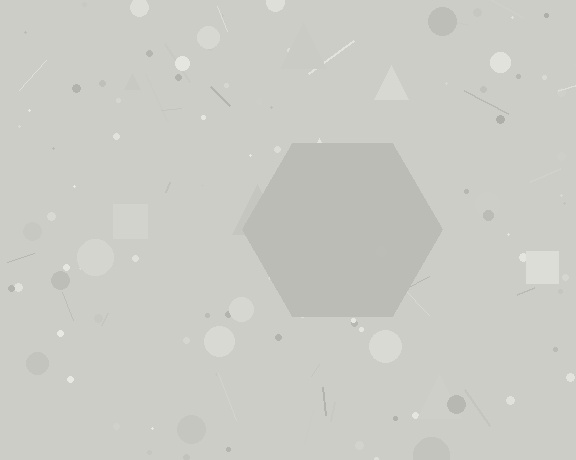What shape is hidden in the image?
A hexagon is hidden in the image.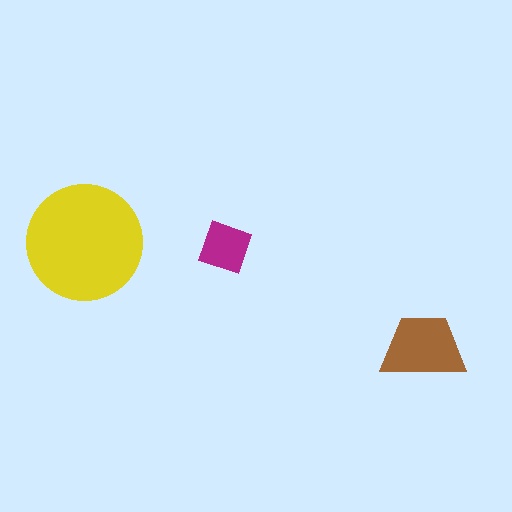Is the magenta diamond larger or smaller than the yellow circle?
Smaller.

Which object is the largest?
The yellow circle.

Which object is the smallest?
The magenta diamond.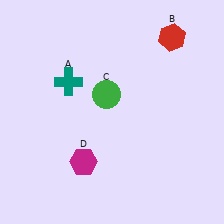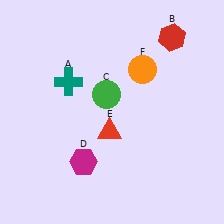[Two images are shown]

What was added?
A red triangle (E), an orange circle (F) were added in Image 2.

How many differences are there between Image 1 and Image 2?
There are 2 differences between the two images.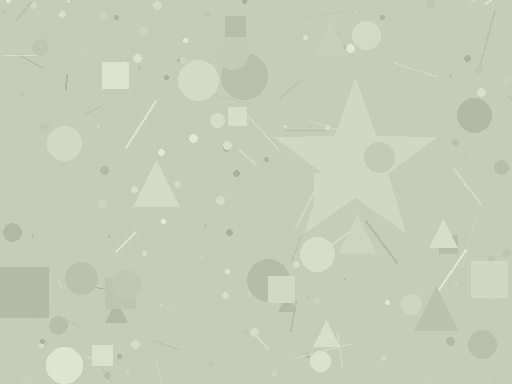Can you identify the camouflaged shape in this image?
The camouflaged shape is a star.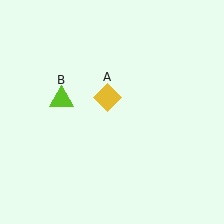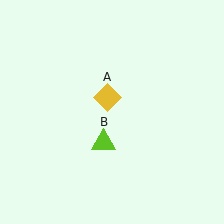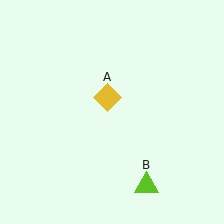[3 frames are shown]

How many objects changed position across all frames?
1 object changed position: lime triangle (object B).